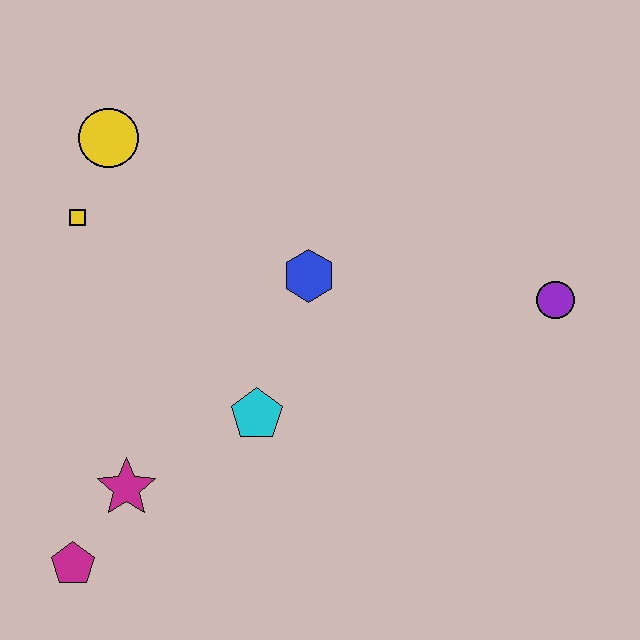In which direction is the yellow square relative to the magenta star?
The yellow square is above the magenta star.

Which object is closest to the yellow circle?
The yellow square is closest to the yellow circle.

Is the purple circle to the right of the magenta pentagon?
Yes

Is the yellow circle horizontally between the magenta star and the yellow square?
Yes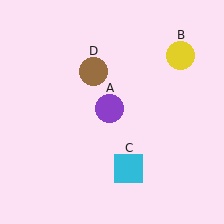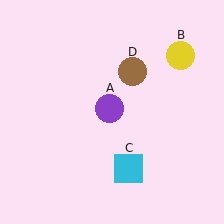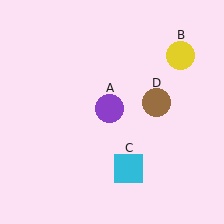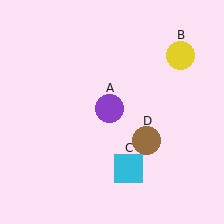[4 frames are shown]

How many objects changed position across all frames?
1 object changed position: brown circle (object D).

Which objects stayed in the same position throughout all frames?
Purple circle (object A) and yellow circle (object B) and cyan square (object C) remained stationary.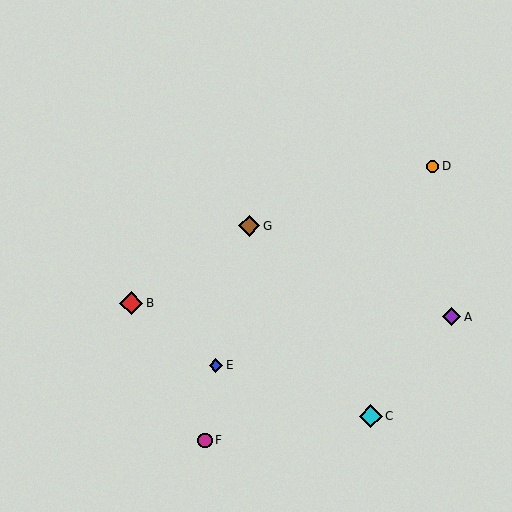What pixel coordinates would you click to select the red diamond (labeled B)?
Click at (131, 303) to select the red diamond B.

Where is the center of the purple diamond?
The center of the purple diamond is at (452, 317).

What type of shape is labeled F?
Shape F is a magenta circle.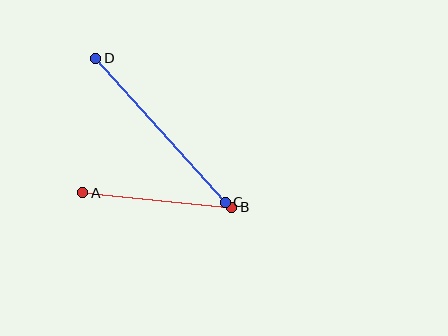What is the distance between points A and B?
The distance is approximately 150 pixels.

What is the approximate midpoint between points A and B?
The midpoint is at approximately (157, 200) pixels.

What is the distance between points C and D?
The distance is approximately 194 pixels.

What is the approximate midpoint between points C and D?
The midpoint is at approximately (160, 130) pixels.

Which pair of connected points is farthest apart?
Points C and D are farthest apart.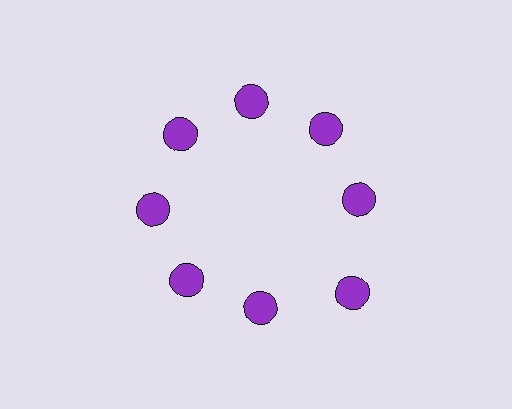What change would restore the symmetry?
The symmetry would be restored by moving it inward, back onto the ring so that all 8 circles sit at equal angles and equal distance from the center.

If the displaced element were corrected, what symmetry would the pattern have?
It would have 8-fold rotational symmetry — the pattern would map onto itself every 45 degrees.